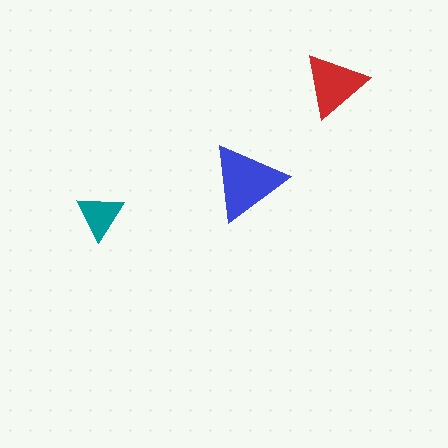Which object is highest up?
The red triangle is topmost.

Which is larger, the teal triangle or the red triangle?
The red one.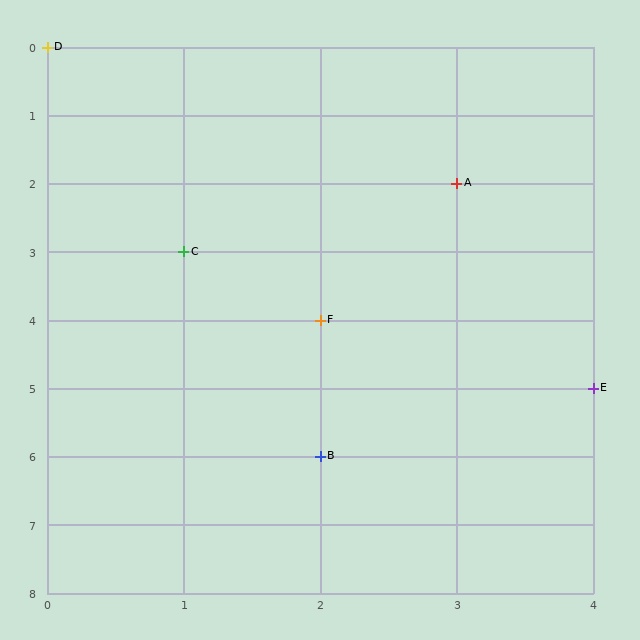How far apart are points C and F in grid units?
Points C and F are 1 column and 1 row apart (about 1.4 grid units diagonally).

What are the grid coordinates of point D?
Point D is at grid coordinates (0, 0).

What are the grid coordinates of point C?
Point C is at grid coordinates (1, 3).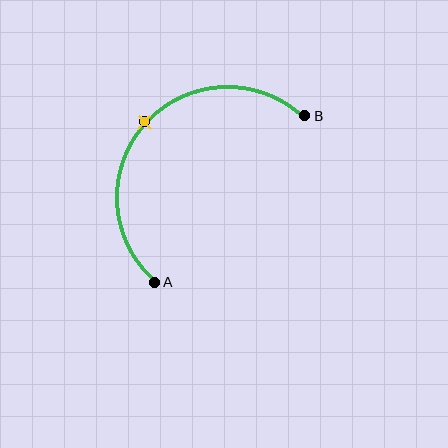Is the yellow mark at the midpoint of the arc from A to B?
Yes. The yellow mark lies on the arc at equal arc-length from both A and B — it is the arc midpoint.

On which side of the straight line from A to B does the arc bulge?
The arc bulges above and to the left of the straight line connecting A and B.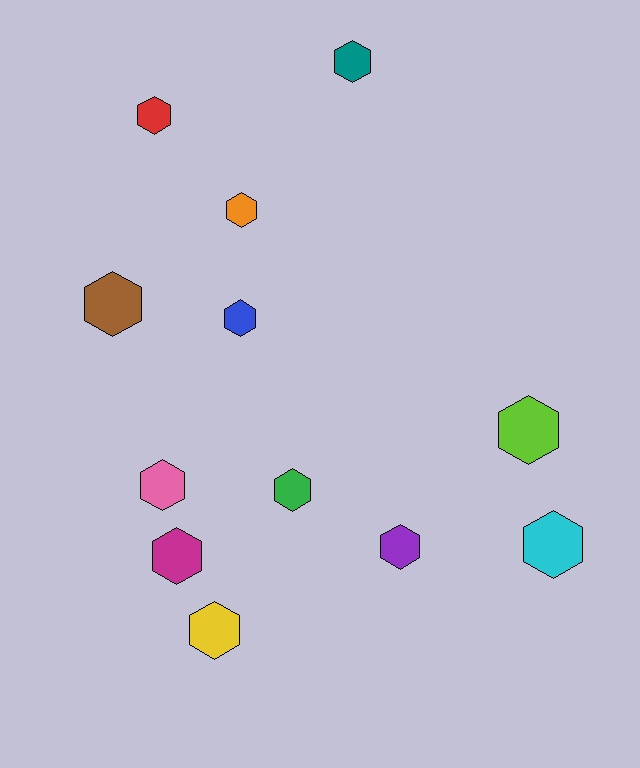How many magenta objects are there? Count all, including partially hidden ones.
There is 1 magenta object.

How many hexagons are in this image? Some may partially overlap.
There are 12 hexagons.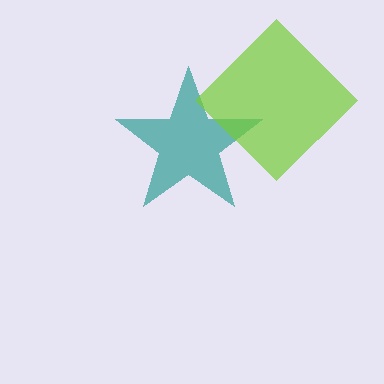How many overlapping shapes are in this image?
There are 2 overlapping shapes in the image.